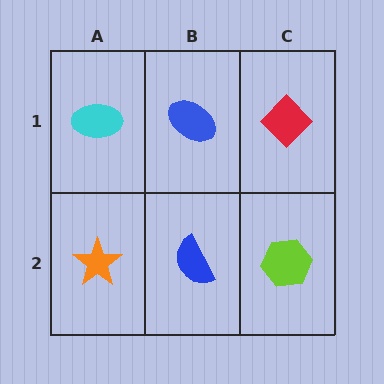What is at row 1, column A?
A cyan ellipse.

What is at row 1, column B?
A blue ellipse.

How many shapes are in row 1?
3 shapes.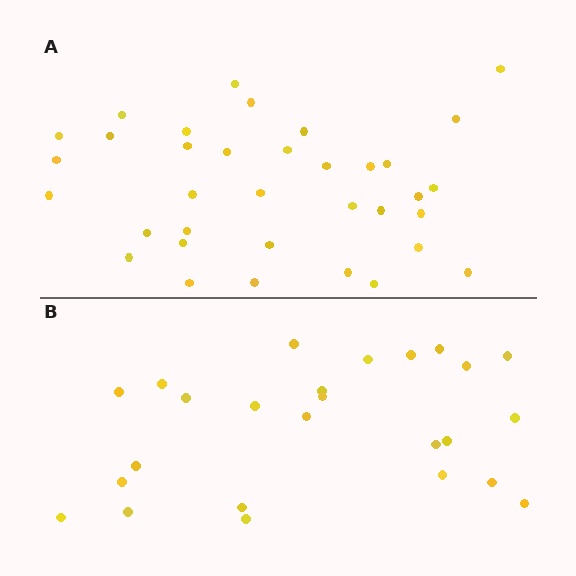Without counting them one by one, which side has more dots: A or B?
Region A (the top region) has more dots.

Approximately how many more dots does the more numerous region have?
Region A has roughly 10 or so more dots than region B.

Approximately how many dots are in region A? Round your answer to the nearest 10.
About 40 dots. (The exact count is 35, which rounds to 40.)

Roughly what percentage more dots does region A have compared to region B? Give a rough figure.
About 40% more.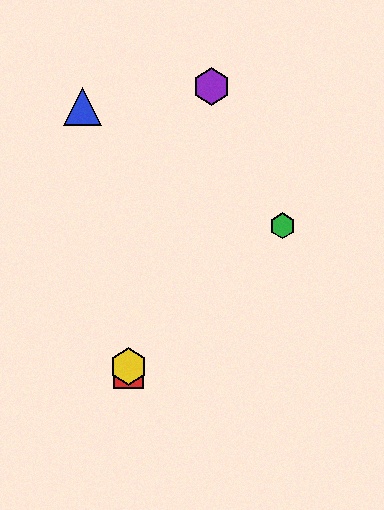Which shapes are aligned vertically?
The red square, the yellow hexagon are aligned vertically.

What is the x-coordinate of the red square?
The red square is at x≈128.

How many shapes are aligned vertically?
2 shapes (the red square, the yellow hexagon) are aligned vertically.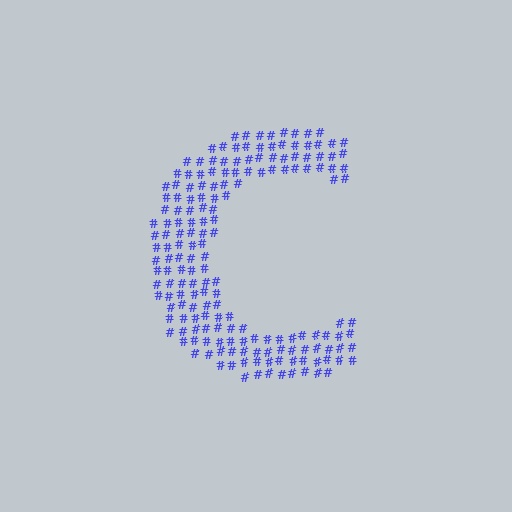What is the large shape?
The large shape is the letter C.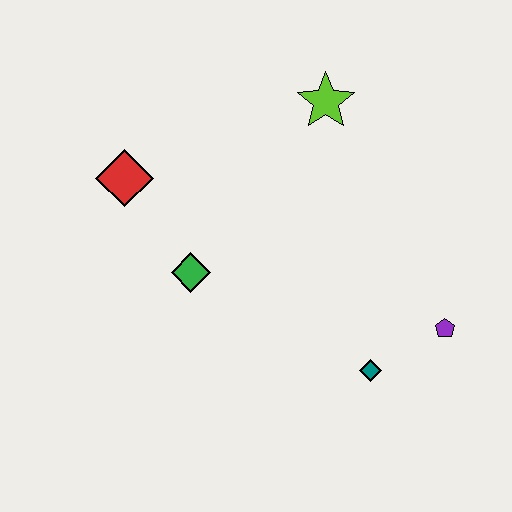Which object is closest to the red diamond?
The green diamond is closest to the red diamond.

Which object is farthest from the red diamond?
The purple pentagon is farthest from the red diamond.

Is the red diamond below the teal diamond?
No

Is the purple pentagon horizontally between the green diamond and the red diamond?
No